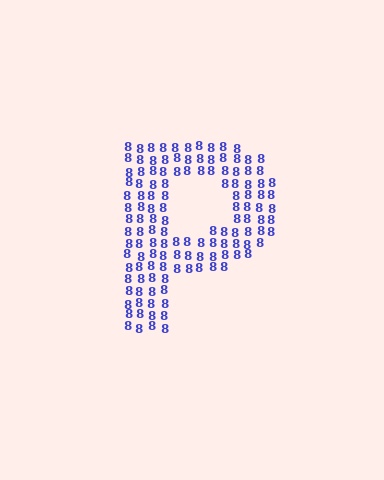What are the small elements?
The small elements are digit 8's.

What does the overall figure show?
The overall figure shows the letter P.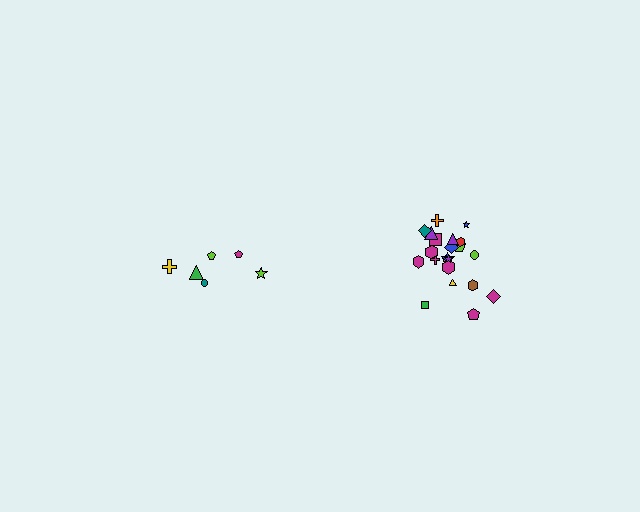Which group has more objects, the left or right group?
The right group.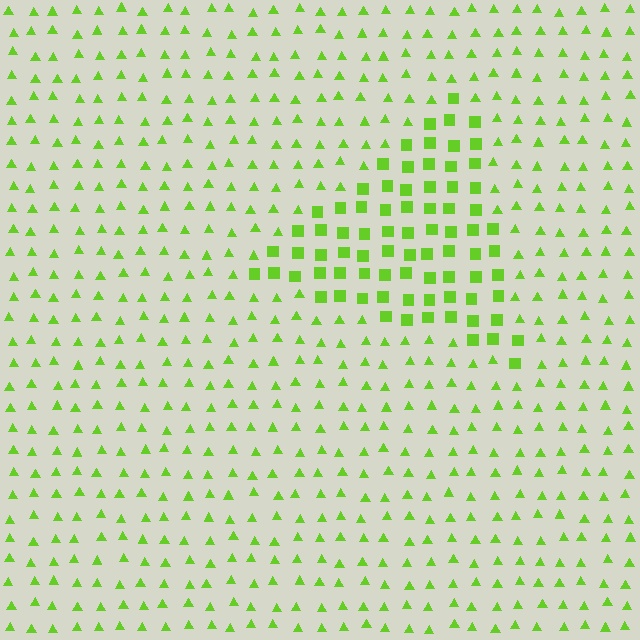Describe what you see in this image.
The image is filled with small lime elements arranged in a uniform grid. A triangle-shaped region contains squares, while the surrounding area contains triangles. The boundary is defined purely by the change in element shape.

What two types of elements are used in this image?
The image uses squares inside the triangle region and triangles outside it.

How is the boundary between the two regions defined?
The boundary is defined by a change in element shape: squares inside vs. triangles outside. All elements share the same color and spacing.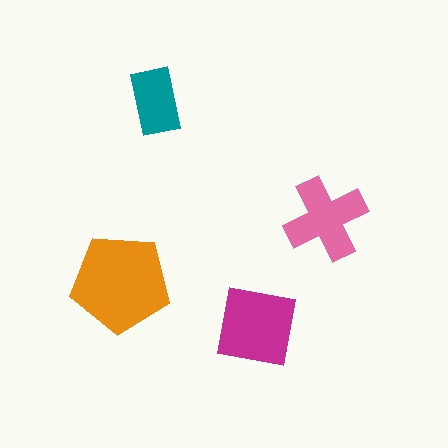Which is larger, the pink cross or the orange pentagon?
The orange pentagon.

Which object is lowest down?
The magenta square is bottommost.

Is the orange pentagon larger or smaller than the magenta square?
Larger.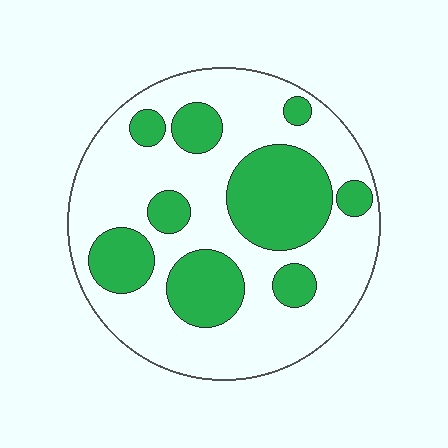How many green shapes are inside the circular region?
9.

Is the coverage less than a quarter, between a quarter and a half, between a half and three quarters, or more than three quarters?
Between a quarter and a half.